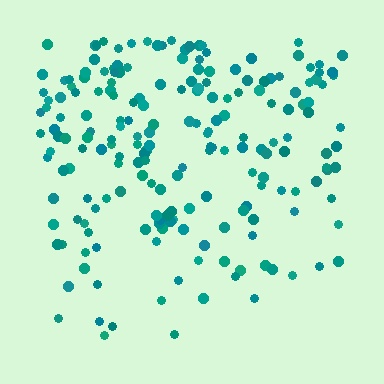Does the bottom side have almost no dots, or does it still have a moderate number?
Still a moderate number, just noticeably fewer than the top.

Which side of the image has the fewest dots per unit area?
The bottom.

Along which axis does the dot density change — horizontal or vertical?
Vertical.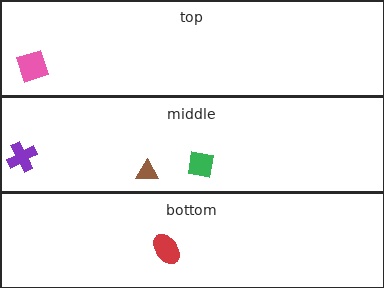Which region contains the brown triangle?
The middle region.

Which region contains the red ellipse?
The bottom region.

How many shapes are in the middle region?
3.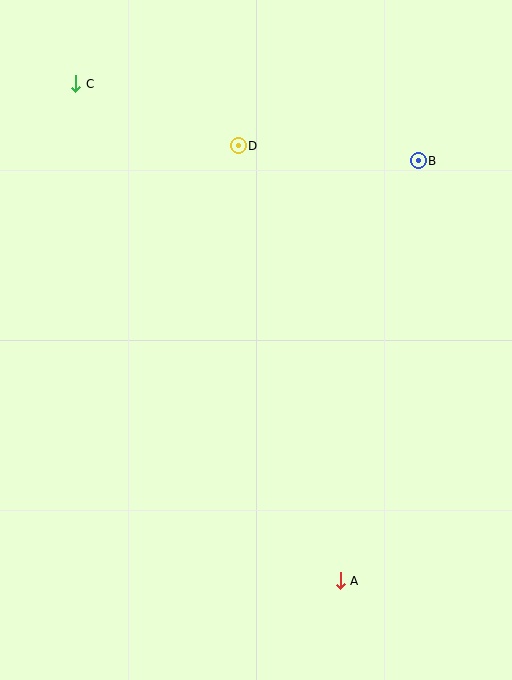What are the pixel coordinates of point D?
Point D is at (238, 146).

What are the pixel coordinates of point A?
Point A is at (340, 581).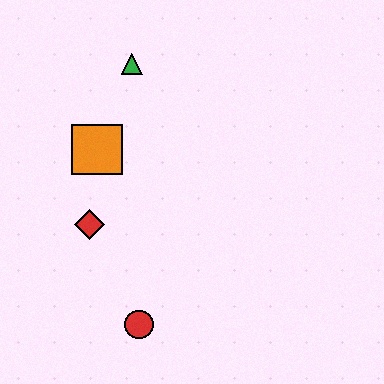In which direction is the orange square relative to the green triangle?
The orange square is below the green triangle.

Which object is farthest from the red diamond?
The green triangle is farthest from the red diamond.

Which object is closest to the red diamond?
The orange square is closest to the red diamond.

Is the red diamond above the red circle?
Yes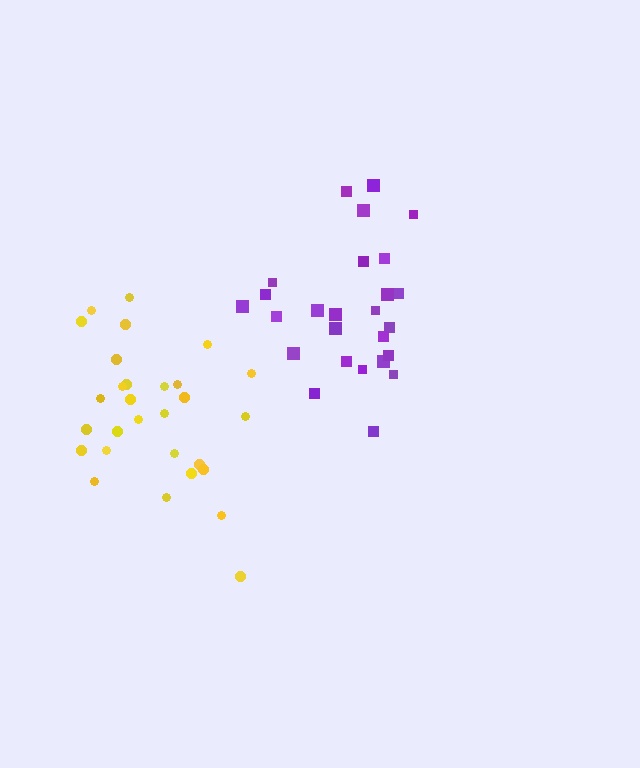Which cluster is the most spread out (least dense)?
Purple.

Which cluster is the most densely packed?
Yellow.